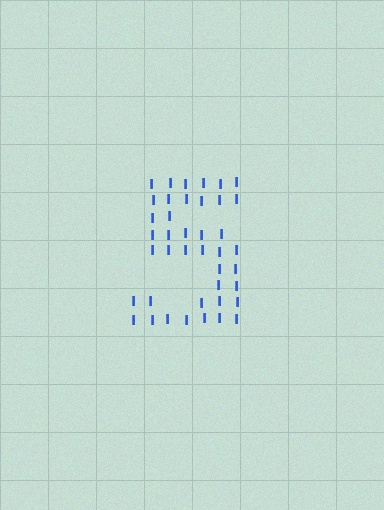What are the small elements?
The small elements are letter I's.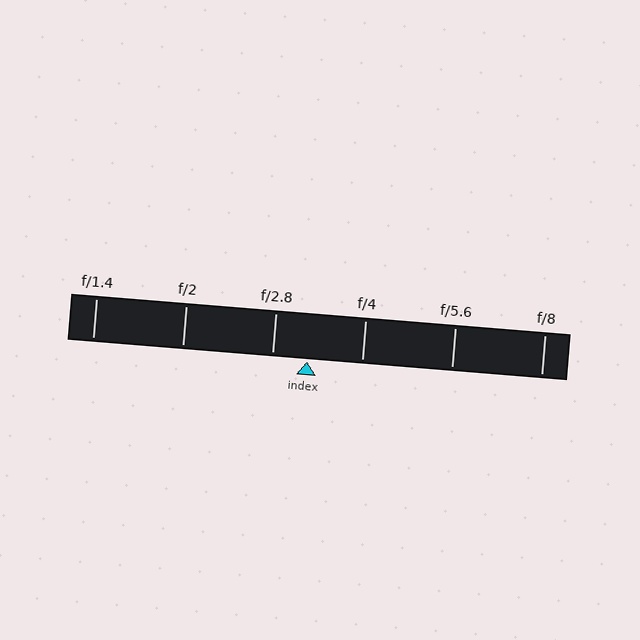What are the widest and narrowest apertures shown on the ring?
The widest aperture shown is f/1.4 and the narrowest is f/8.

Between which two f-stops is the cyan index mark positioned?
The index mark is between f/2.8 and f/4.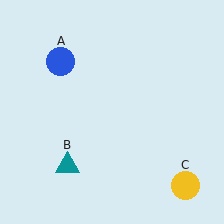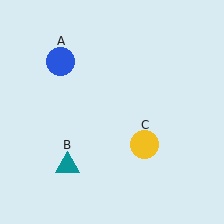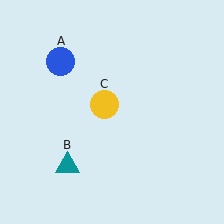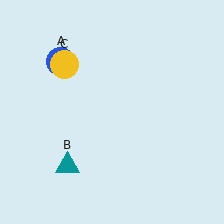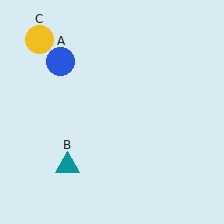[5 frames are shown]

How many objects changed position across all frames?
1 object changed position: yellow circle (object C).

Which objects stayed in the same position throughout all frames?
Blue circle (object A) and teal triangle (object B) remained stationary.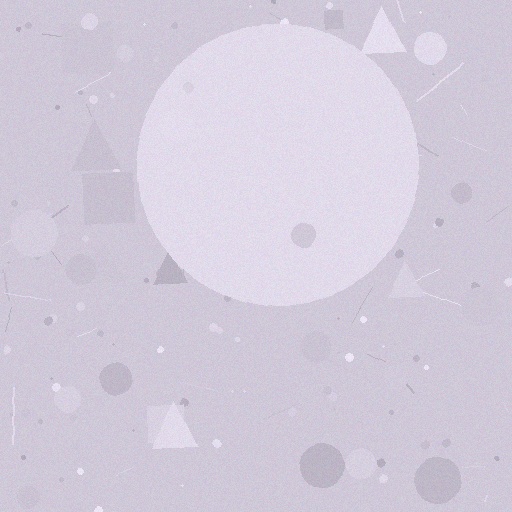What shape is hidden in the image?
A circle is hidden in the image.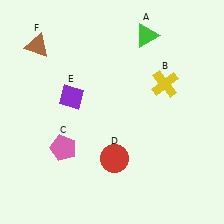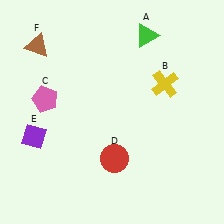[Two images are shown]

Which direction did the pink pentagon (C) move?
The pink pentagon (C) moved up.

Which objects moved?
The objects that moved are: the pink pentagon (C), the purple diamond (E).